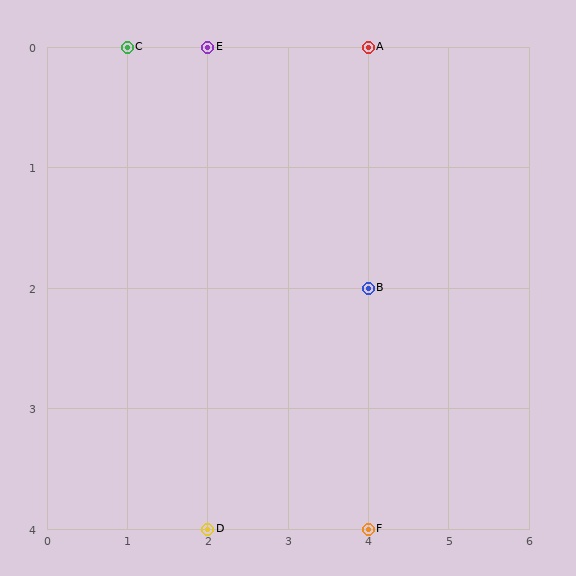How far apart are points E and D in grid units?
Points E and D are 4 rows apart.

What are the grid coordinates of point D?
Point D is at grid coordinates (2, 4).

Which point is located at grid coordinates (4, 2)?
Point B is at (4, 2).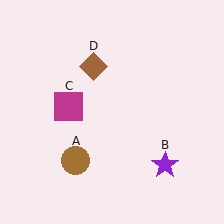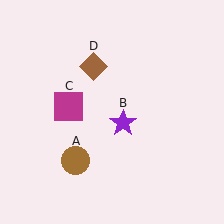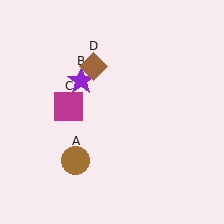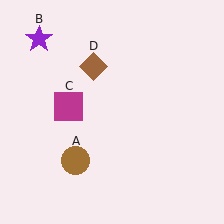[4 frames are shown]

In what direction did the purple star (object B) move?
The purple star (object B) moved up and to the left.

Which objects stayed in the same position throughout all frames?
Brown circle (object A) and magenta square (object C) and brown diamond (object D) remained stationary.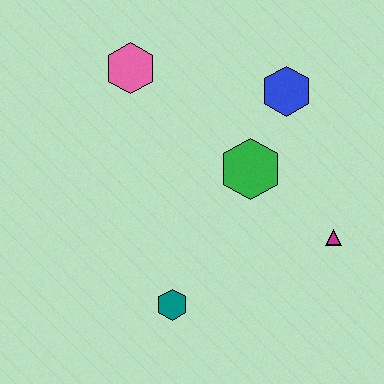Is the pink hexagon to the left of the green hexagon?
Yes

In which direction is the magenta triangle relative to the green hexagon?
The magenta triangle is to the right of the green hexagon.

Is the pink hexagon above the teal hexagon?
Yes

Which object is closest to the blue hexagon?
The green hexagon is closest to the blue hexagon.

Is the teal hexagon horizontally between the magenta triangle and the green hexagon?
No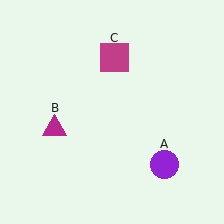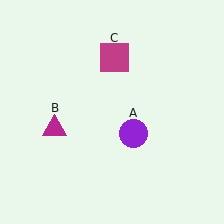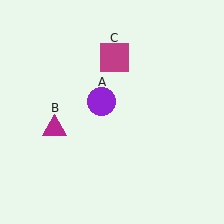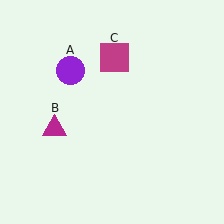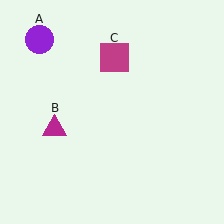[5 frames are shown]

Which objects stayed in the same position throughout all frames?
Magenta triangle (object B) and magenta square (object C) remained stationary.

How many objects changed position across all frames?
1 object changed position: purple circle (object A).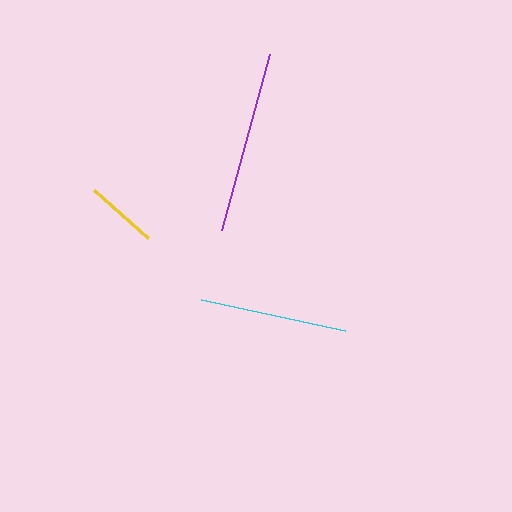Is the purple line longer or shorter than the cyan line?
The purple line is longer than the cyan line.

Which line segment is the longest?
The purple line is the longest at approximately 182 pixels.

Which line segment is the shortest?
The yellow line is the shortest at approximately 72 pixels.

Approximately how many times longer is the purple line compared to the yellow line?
The purple line is approximately 2.5 times the length of the yellow line.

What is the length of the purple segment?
The purple segment is approximately 182 pixels long.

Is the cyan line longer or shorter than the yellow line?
The cyan line is longer than the yellow line.